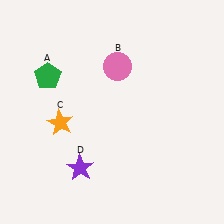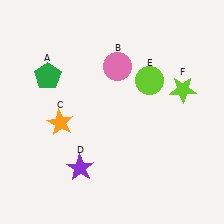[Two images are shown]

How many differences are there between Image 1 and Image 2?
There are 2 differences between the two images.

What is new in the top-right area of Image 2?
A lime circle (E) was added in the top-right area of Image 2.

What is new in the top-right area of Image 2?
A lime star (F) was added in the top-right area of Image 2.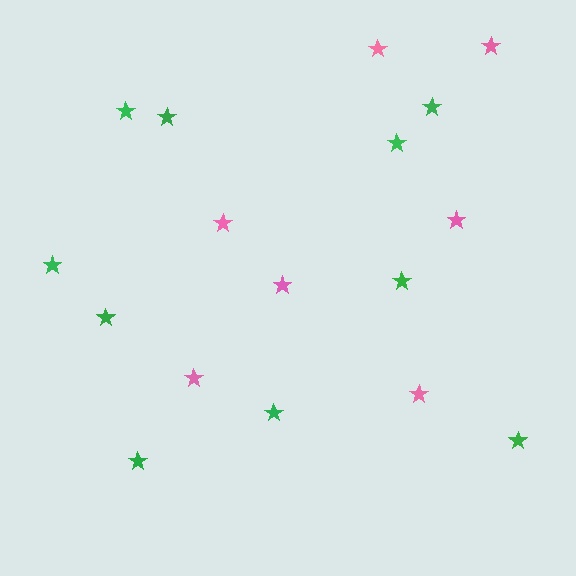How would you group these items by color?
There are 2 groups: one group of pink stars (7) and one group of green stars (10).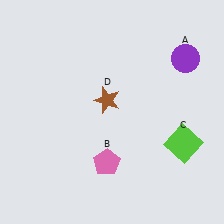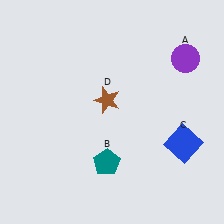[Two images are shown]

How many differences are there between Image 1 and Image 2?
There are 2 differences between the two images.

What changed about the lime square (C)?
In Image 1, C is lime. In Image 2, it changed to blue.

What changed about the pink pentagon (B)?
In Image 1, B is pink. In Image 2, it changed to teal.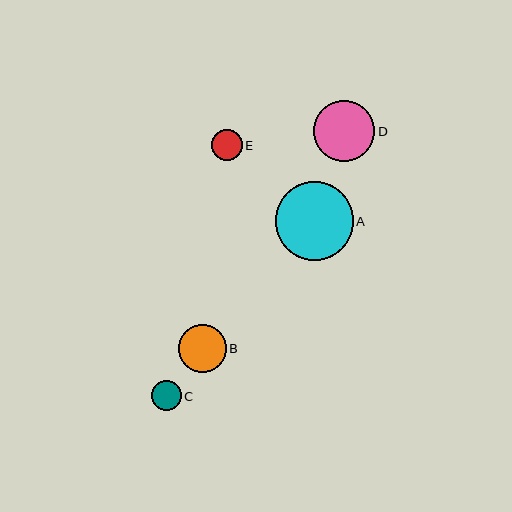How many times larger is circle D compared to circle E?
Circle D is approximately 2.0 times the size of circle E.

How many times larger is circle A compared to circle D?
Circle A is approximately 1.3 times the size of circle D.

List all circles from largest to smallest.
From largest to smallest: A, D, B, E, C.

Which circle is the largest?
Circle A is the largest with a size of approximately 78 pixels.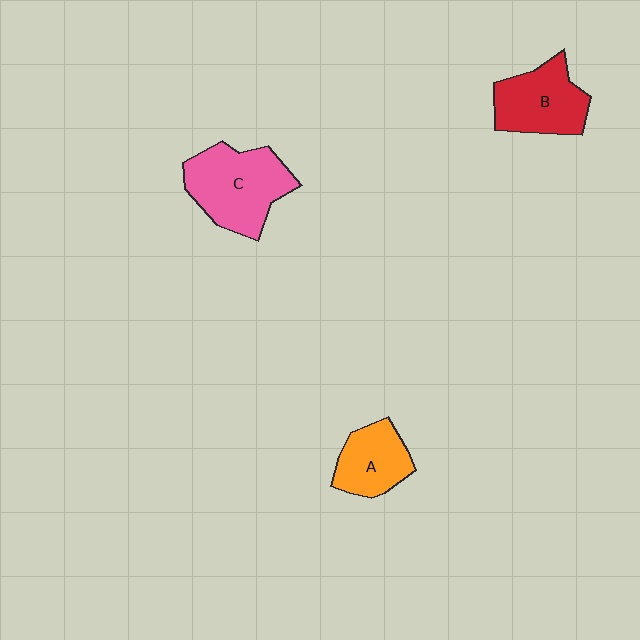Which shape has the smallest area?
Shape A (orange).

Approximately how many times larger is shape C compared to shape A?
Approximately 1.6 times.